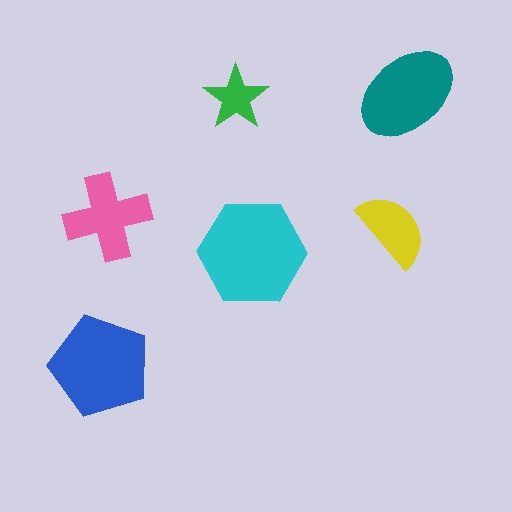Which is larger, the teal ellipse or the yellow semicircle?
The teal ellipse.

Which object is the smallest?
The green star.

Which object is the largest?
The cyan hexagon.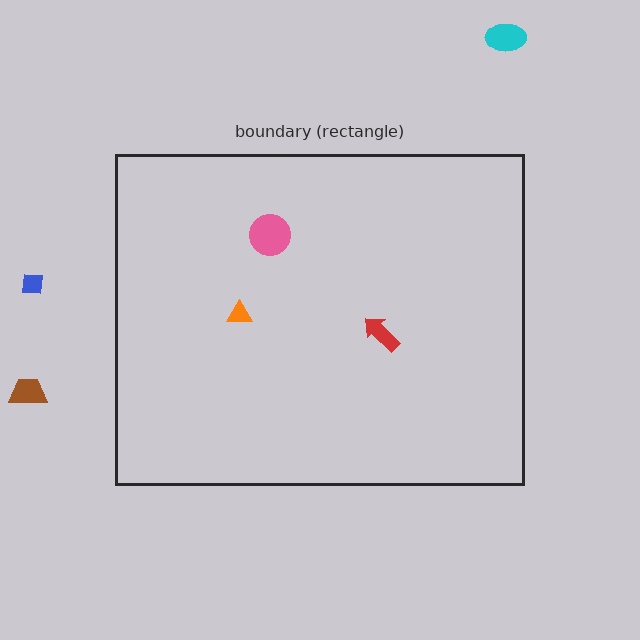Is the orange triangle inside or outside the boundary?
Inside.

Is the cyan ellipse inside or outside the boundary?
Outside.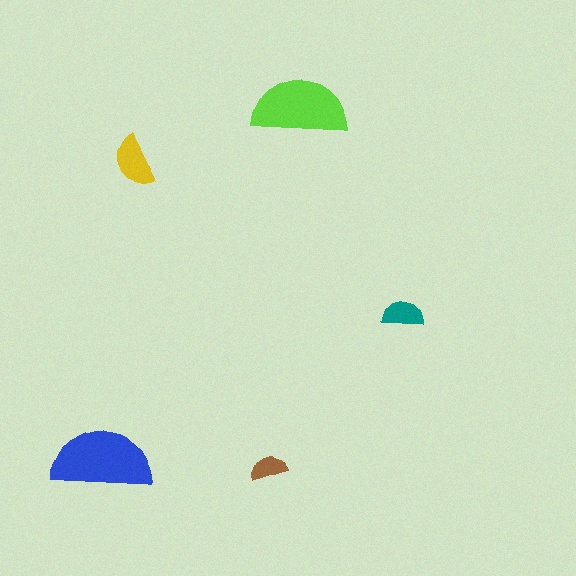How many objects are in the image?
There are 5 objects in the image.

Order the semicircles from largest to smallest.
the blue one, the lime one, the yellow one, the teal one, the brown one.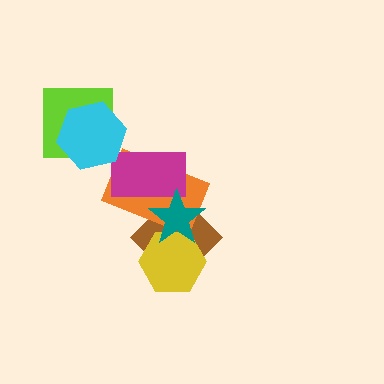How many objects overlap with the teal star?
4 objects overlap with the teal star.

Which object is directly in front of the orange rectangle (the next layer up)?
The magenta rectangle is directly in front of the orange rectangle.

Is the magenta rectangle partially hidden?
Yes, it is partially covered by another shape.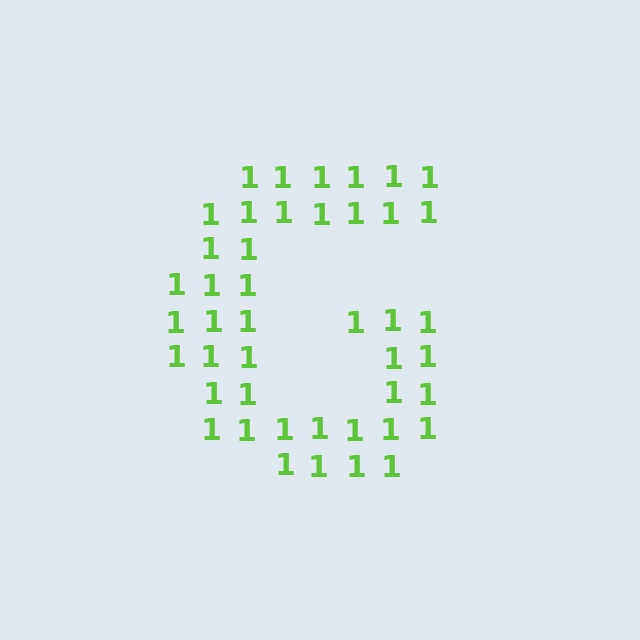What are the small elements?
The small elements are digit 1's.